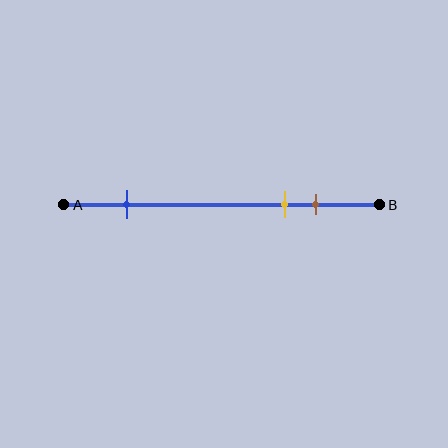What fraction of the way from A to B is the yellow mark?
The yellow mark is approximately 70% (0.7) of the way from A to B.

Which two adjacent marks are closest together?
The yellow and brown marks are the closest adjacent pair.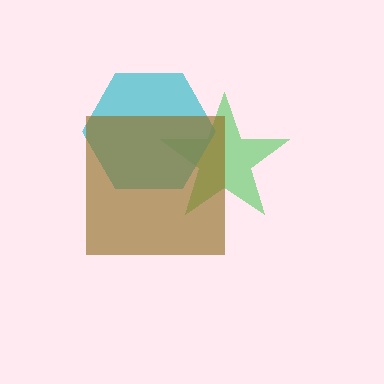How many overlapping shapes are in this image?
There are 3 overlapping shapes in the image.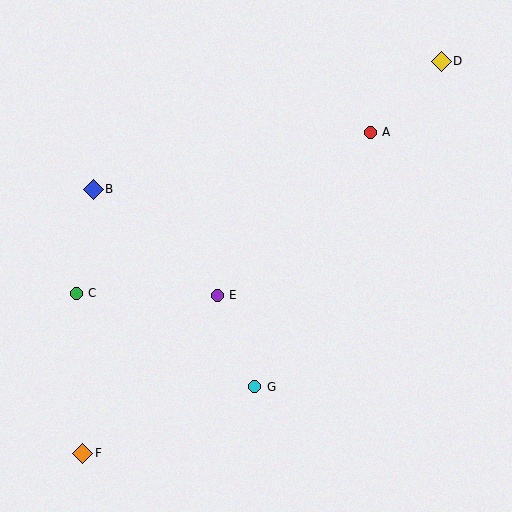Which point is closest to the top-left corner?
Point B is closest to the top-left corner.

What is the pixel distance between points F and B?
The distance between F and B is 264 pixels.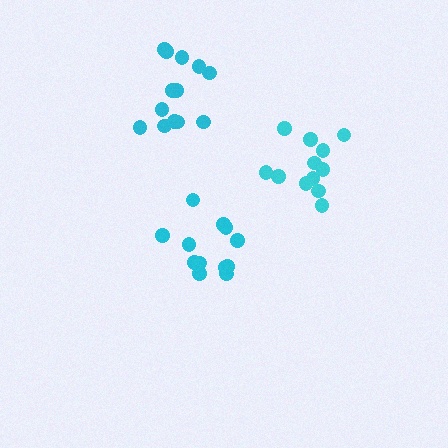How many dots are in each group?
Group 1: 12 dots, Group 2: 13 dots, Group 3: 12 dots (37 total).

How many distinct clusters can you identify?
There are 3 distinct clusters.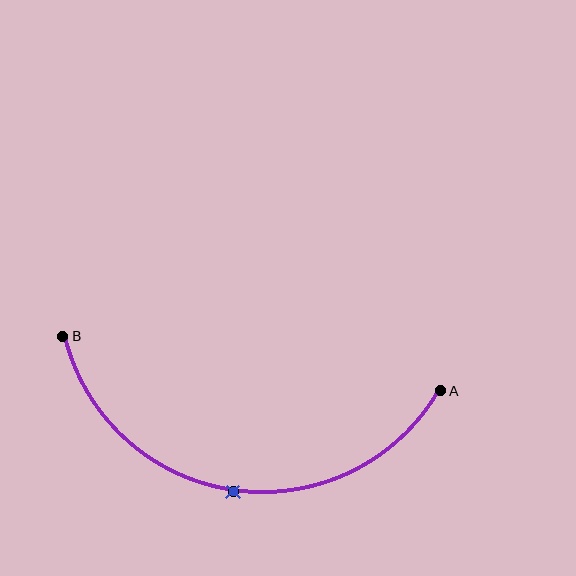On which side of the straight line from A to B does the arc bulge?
The arc bulges below the straight line connecting A and B.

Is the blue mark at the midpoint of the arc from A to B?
Yes. The blue mark lies on the arc at equal arc-length from both A and B — it is the arc midpoint.